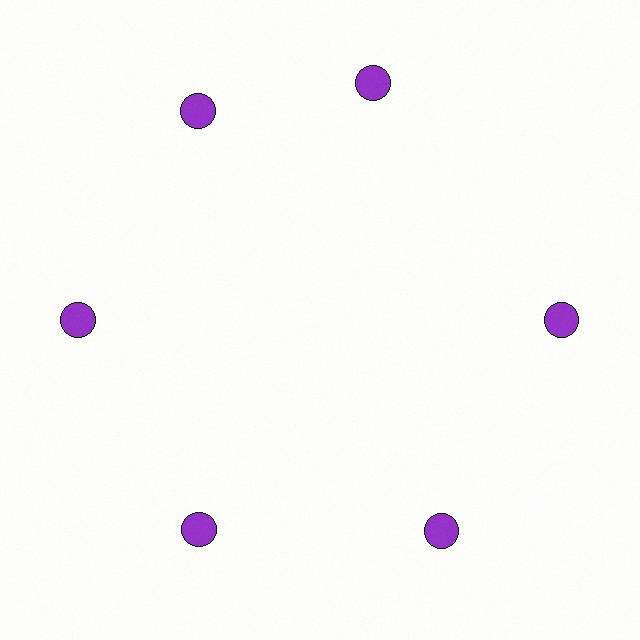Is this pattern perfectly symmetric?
No. The 6 purple circles are arranged in a ring, but one element near the 1 o'clock position is rotated out of alignment along the ring, breaking the 6-fold rotational symmetry.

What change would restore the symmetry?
The symmetry would be restored by rotating it back into even spacing with its neighbors so that all 6 circles sit at equal angles and equal distance from the center.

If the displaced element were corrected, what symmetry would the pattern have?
It would have 6-fold rotational symmetry — the pattern would map onto itself every 60 degrees.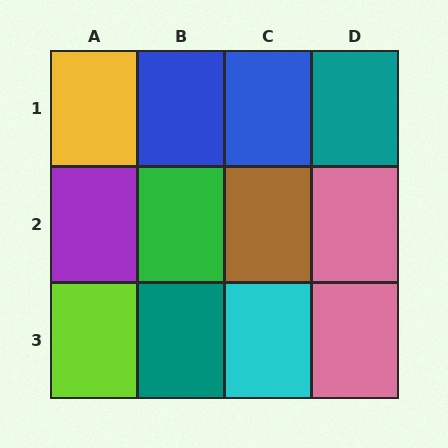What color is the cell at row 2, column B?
Green.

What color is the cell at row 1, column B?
Blue.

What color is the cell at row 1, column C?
Blue.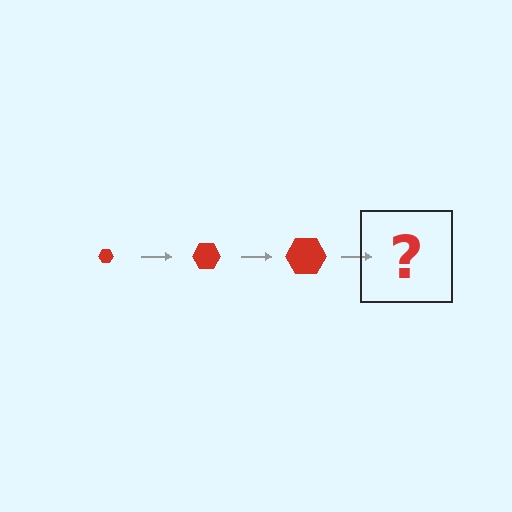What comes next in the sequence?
The next element should be a red hexagon, larger than the previous one.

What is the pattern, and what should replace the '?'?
The pattern is that the hexagon gets progressively larger each step. The '?' should be a red hexagon, larger than the previous one.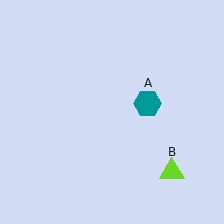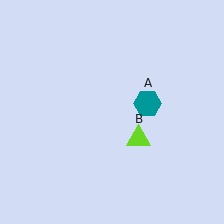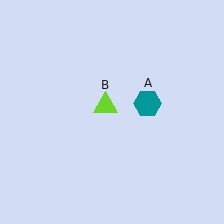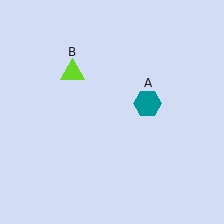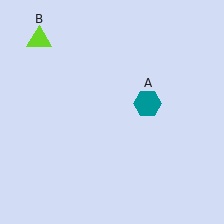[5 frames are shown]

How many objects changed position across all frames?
1 object changed position: lime triangle (object B).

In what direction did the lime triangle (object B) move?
The lime triangle (object B) moved up and to the left.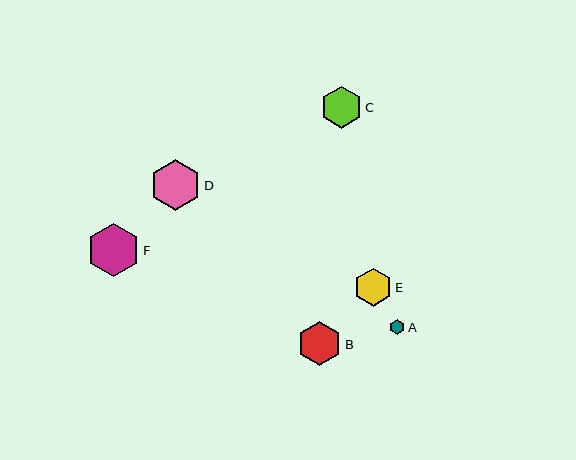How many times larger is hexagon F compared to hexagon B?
Hexagon F is approximately 1.2 times the size of hexagon B.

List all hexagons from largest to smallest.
From largest to smallest: F, D, B, C, E, A.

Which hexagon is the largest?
Hexagon F is the largest with a size of approximately 53 pixels.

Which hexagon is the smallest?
Hexagon A is the smallest with a size of approximately 15 pixels.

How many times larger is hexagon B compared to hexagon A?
Hexagon B is approximately 3.0 times the size of hexagon A.